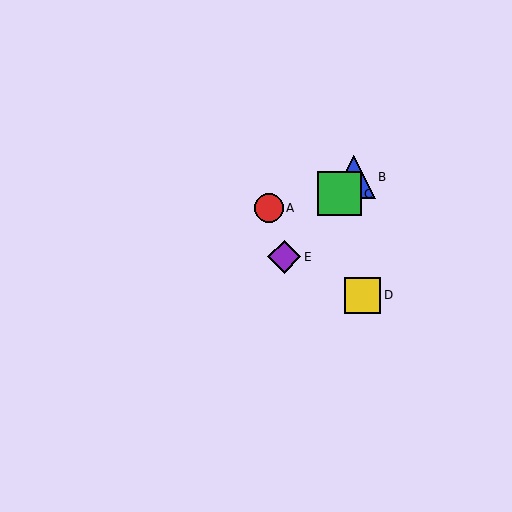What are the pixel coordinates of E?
Object E is at (284, 257).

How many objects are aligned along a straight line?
3 objects (B, C, E) are aligned along a straight line.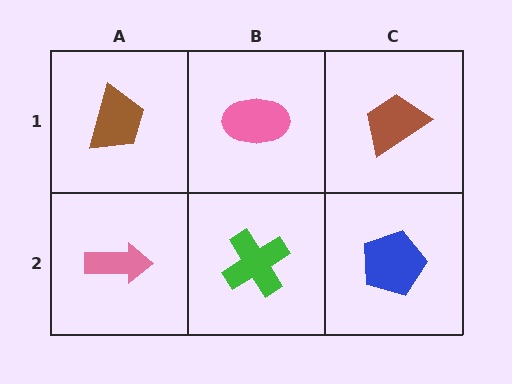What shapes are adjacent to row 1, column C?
A blue pentagon (row 2, column C), a pink ellipse (row 1, column B).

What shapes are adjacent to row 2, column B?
A pink ellipse (row 1, column B), a pink arrow (row 2, column A), a blue pentagon (row 2, column C).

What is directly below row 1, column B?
A green cross.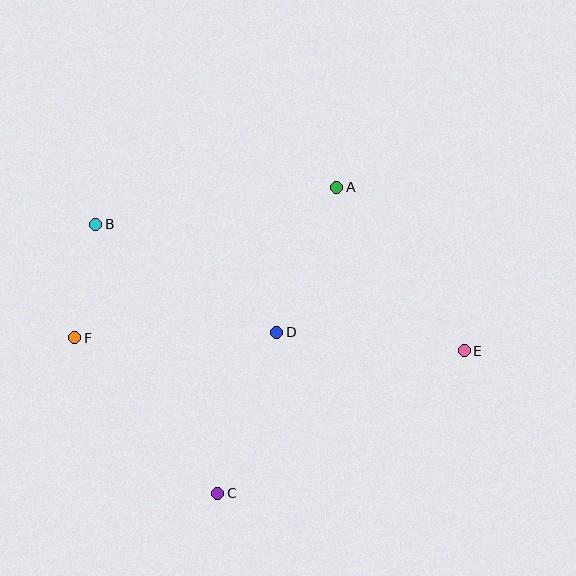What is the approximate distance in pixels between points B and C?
The distance between B and C is approximately 295 pixels.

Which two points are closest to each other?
Points B and F are closest to each other.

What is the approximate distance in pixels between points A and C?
The distance between A and C is approximately 328 pixels.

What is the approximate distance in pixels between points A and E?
The distance between A and E is approximately 208 pixels.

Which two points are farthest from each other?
Points E and F are farthest from each other.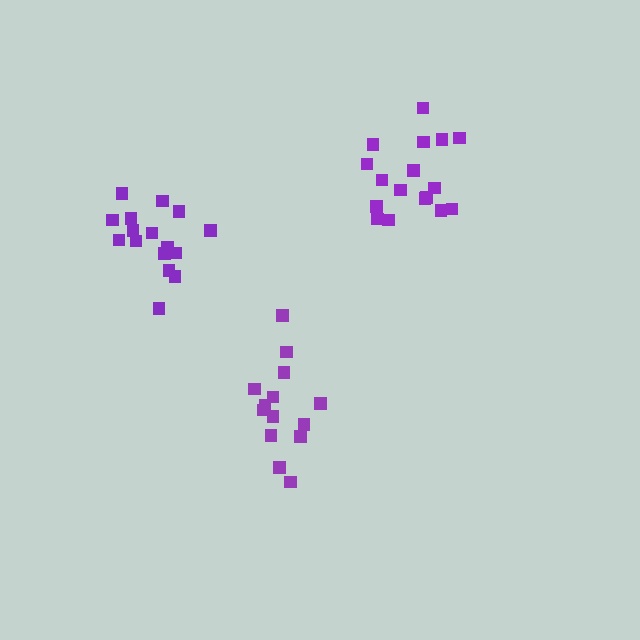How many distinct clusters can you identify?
There are 3 distinct clusters.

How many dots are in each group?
Group 1: 17 dots, Group 2: 14 dots, Group 3: 17 dots (48 total).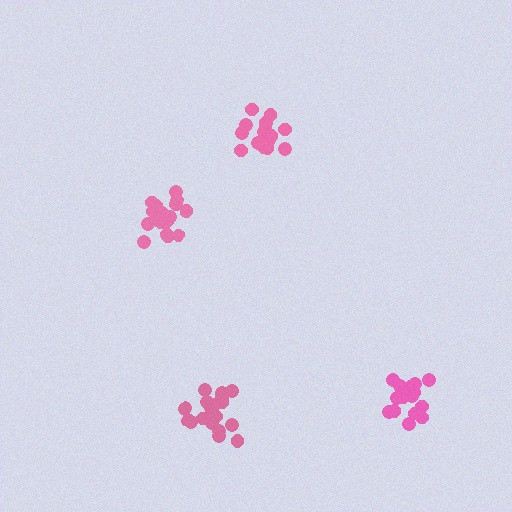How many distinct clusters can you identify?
There are 4 distinct clusters.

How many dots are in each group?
Group 1: 17 dots, Group 2: 20 dots, Group 3: 18 dots, Group 4: 18 dots (73 total).